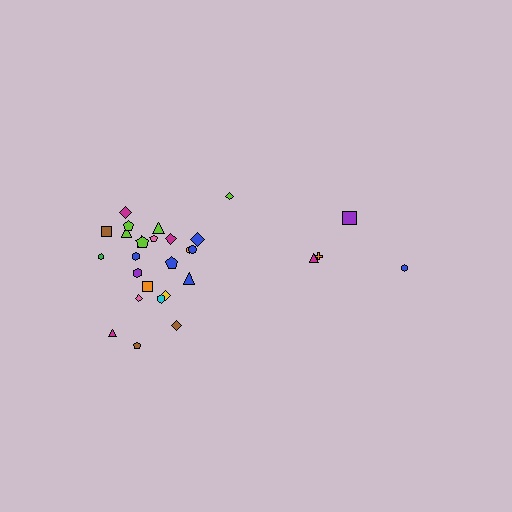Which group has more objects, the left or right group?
The left group.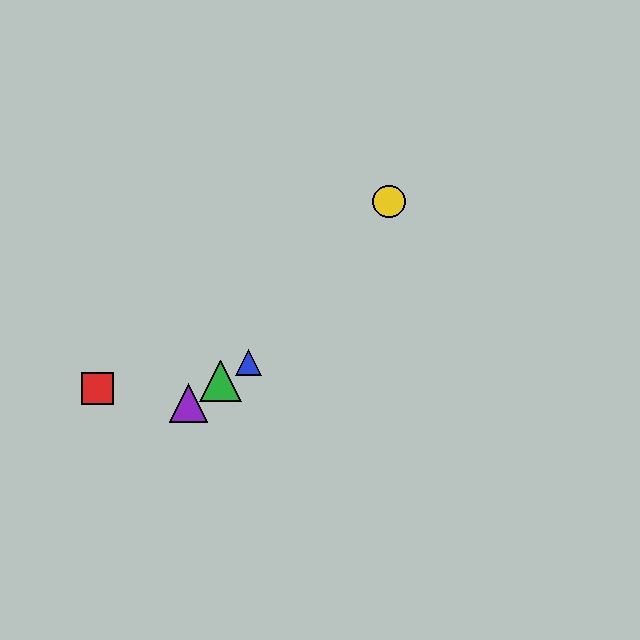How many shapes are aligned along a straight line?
3 shapes (the blue triangle, the green triangle, the purple triangle) are aligned along a straight line.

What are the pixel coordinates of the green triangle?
The green triangle is at (221, 381).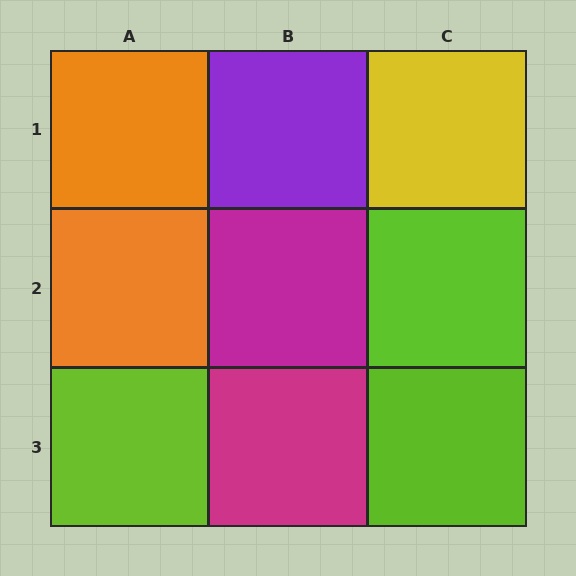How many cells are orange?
2 cells are orange.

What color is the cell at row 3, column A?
Lime.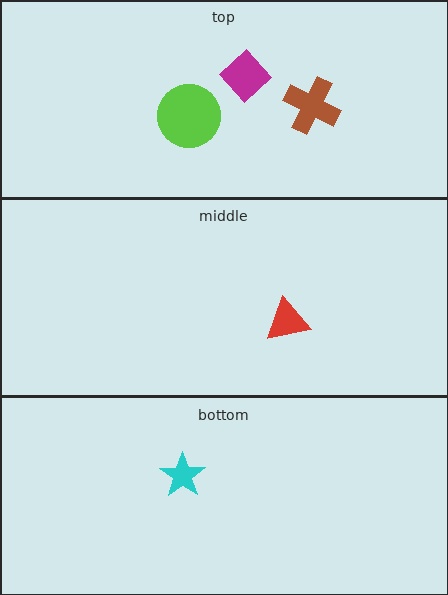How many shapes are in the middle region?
1.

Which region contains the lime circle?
The top region.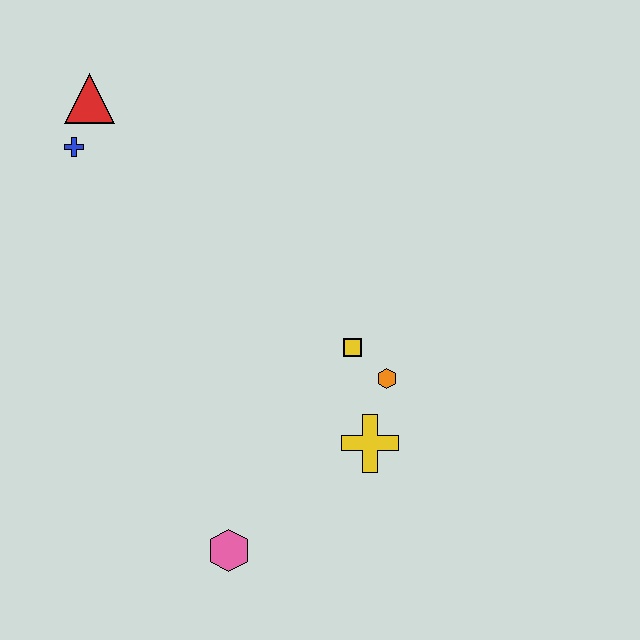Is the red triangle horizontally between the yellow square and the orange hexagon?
No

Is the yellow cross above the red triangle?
No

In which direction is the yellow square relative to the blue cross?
The yellow square is to the right of the blue cross.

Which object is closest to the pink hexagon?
The yellow cross is closest to the pink hexagon.